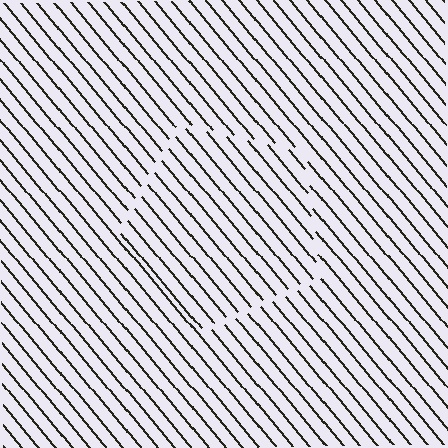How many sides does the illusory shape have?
5 sides — the line-ends trace a pentagon.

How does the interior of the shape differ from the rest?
The interior of the shape contains the same grating, shifted by half a period — the contour is defined by the phase discontinuity where line-ends from the inner and outer gratings abut.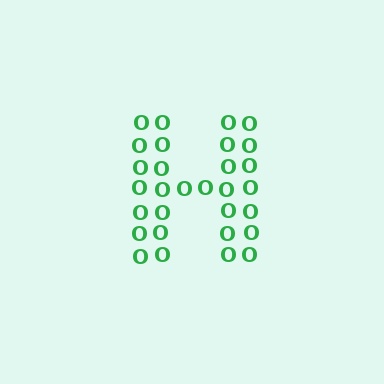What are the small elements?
The small elements are letter O's.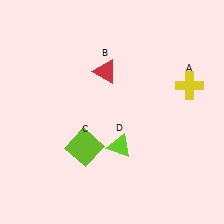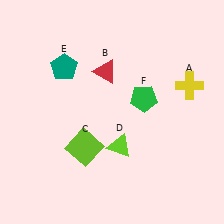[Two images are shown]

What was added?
A teal pentagon (E), a green pentagon (F) were added in Image 2.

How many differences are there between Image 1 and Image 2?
There are 2 differences between the two images.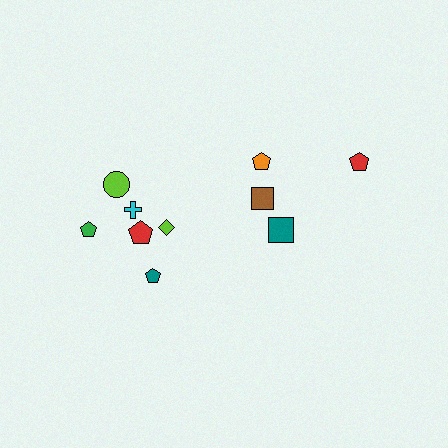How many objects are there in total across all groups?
There are 10 objects.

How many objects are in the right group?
There are 4 objects.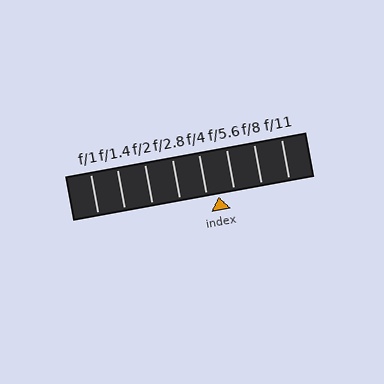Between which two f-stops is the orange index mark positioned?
The index mark is between f/4 and f/5.6.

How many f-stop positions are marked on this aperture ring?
There are 8 f-stop positions marked.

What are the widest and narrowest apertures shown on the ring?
The widest aperture shown is f/1 and the narrowest is f/11.